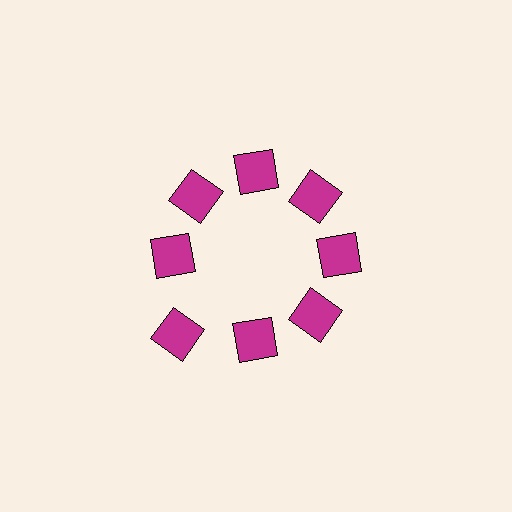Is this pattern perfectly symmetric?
No. The 8 magenta squares are arranged in a ring, but one element near the 8 o'clock position is pushed outward from the center, breaking the 8-fold rotational symmetry.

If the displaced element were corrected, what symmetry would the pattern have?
It would have 8-fold rotational symmetry — the pattern would map onto itself every 45 degrees.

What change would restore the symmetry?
The symmetry would be restored by moving it inward, back onto the ring so that all 8 squares sit at equal angles and equal distance from the center.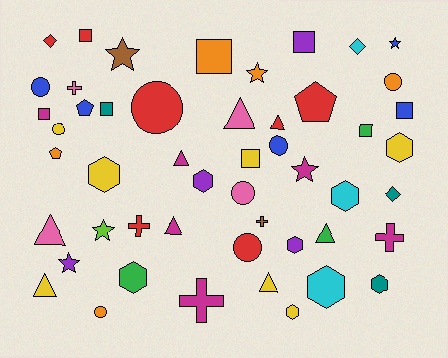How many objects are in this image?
There are 50 objects.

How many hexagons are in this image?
There are 9 hexagons.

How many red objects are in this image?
There are 7 red objects.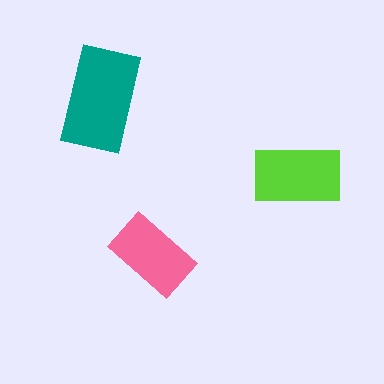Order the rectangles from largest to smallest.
the teal one, the lime one, the pink one.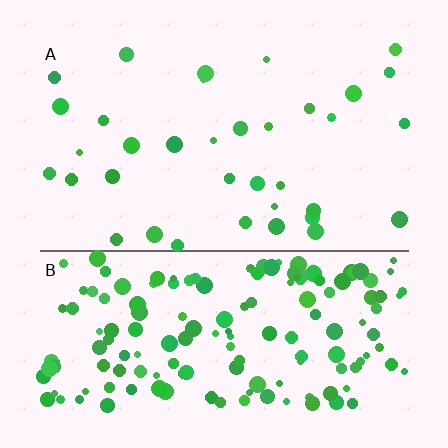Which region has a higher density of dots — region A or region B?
B (the bottom).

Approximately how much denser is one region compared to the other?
Approximately 4.6× — region B over region A.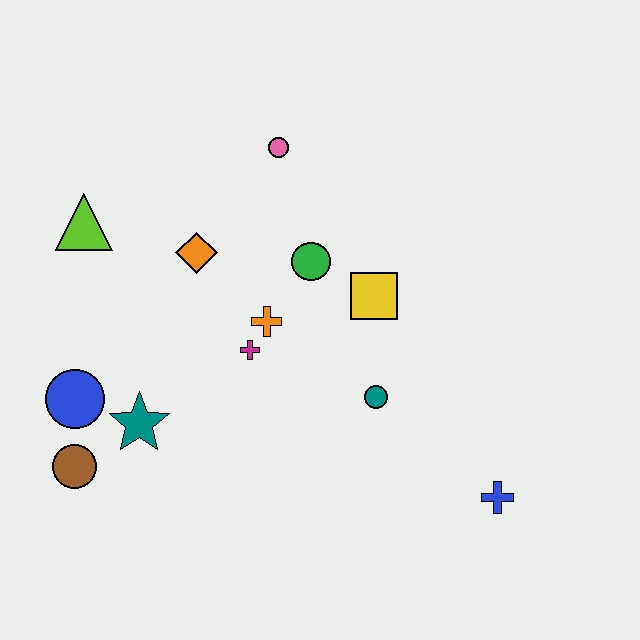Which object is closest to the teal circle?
The yellow square is closest to the teal circle.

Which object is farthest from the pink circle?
The blue cross is farthest from the pink circle.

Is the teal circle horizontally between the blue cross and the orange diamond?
Yes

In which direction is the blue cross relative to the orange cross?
The blue cross is to the right of the orange cross.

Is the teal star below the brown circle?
No